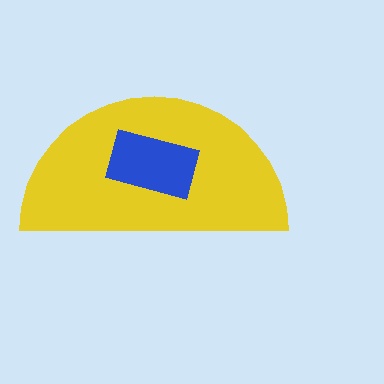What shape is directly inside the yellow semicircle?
The blue rectangle.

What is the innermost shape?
The blue rectangle.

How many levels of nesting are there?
2.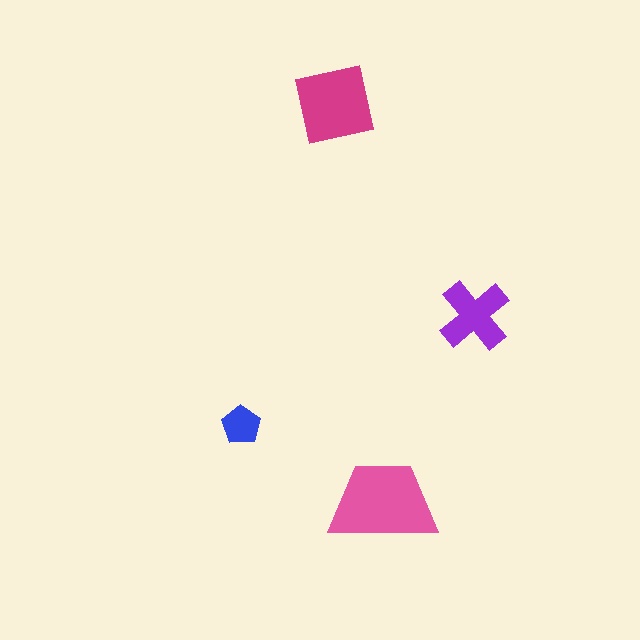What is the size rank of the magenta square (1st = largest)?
2nd.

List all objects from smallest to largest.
The blue pentagon, the purple cross, the magenta square, the pink trapezoid.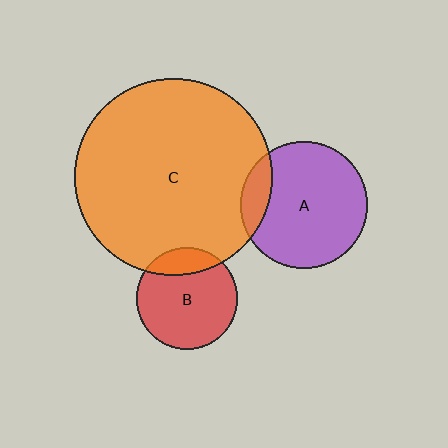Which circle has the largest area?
Circle C (orange).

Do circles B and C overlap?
Yes.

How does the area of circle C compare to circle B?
Approximately 3.8 times.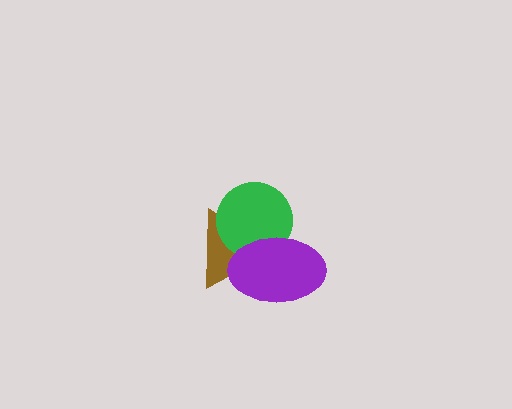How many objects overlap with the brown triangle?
2 objects overlap with the brown triangle.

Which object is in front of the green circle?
The purple ellipse is in front of the green circle.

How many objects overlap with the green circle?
2 objects overlap with the green circle.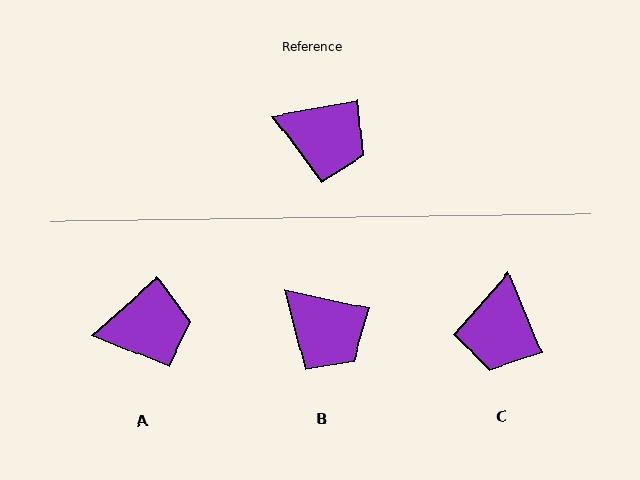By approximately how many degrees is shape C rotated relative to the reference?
Approximately 78 degrees clockwise.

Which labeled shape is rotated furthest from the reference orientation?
C, about 78 degrees away.